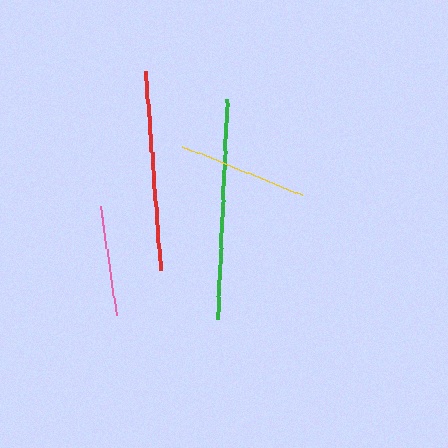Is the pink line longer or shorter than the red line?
The red line is longer than the pink line.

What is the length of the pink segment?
The pink segment is approximately 111 pixels long.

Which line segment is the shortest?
The pink line is the shortest at approximately 111 pixels.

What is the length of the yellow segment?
The yellow segment is approximately 130 pixels long.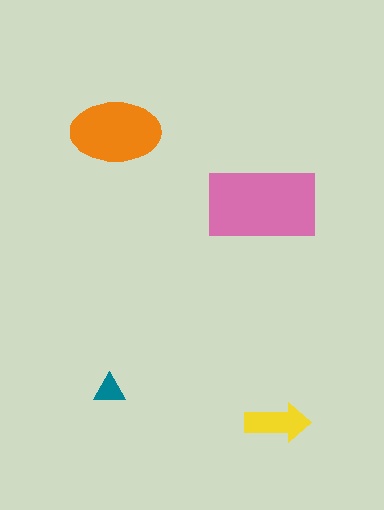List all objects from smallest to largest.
The teal triangle, the yellow arrow, the orange ellipse, the pink rectangle.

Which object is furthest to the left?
The teal triangle is leftmost.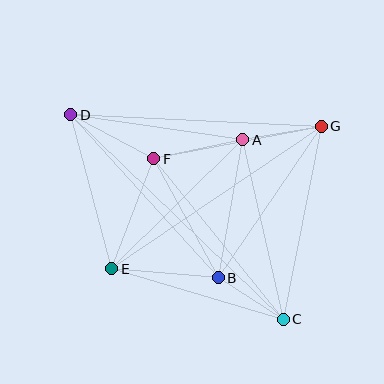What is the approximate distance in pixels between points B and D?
The distance between B and D is approximately 220 pixels.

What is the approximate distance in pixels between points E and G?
The distance between E and G is approximately 253 pixels.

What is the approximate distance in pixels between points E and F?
The distance between E and F is approximately 117 pixels.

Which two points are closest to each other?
Points B and C are closest to each other.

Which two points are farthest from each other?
Points C and D are farthest from each other.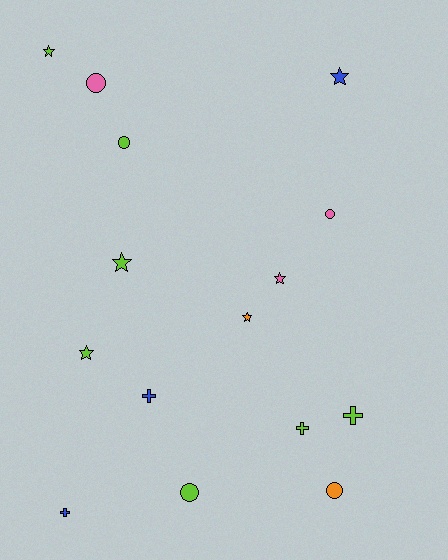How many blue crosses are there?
There are 2 blue crosses.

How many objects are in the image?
There are 15 objects.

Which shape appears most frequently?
Star, with 6 objects.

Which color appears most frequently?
Lime, with 7 objects.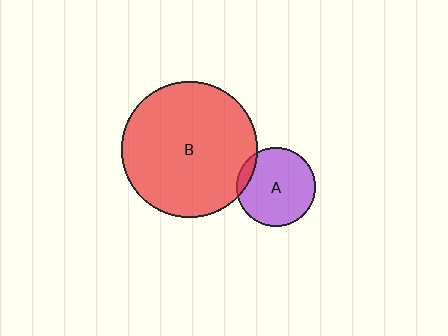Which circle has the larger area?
Circle B (red).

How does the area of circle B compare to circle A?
Approximately 2.9 times.